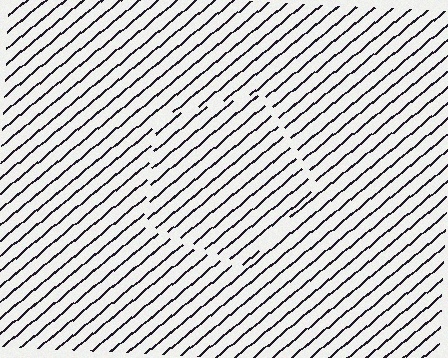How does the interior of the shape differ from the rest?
The interior of the shape contains the same grating, shifted by half a period — the contour is defined by the phase discontinuity where line-ends from the inner and outer gratings abut.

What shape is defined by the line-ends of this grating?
An illusory pentagon. The interior of the shape contains the same grating, shifted by half a period — the contour is defined by the phase discontinuity where line-ends from the inner and outer gratings abut.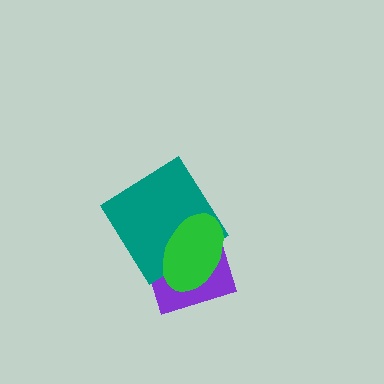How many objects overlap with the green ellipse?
2 objects overlap with the green ellipse.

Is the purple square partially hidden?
Yes, it is partially covered by another shape.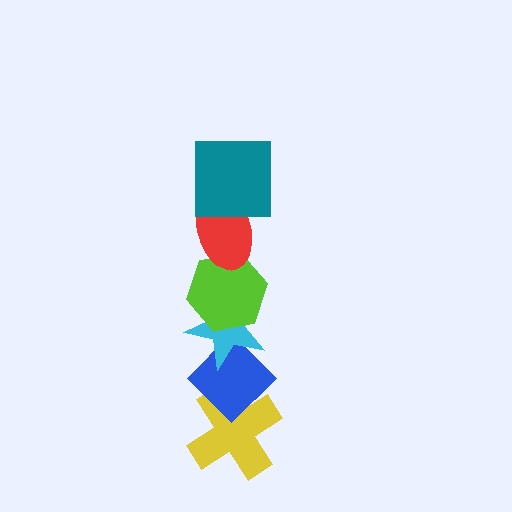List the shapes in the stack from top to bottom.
From top to bottom: the teal square, the red ellipse, the lime hexagon, the cyan star, the blue diamond, the yellow cross.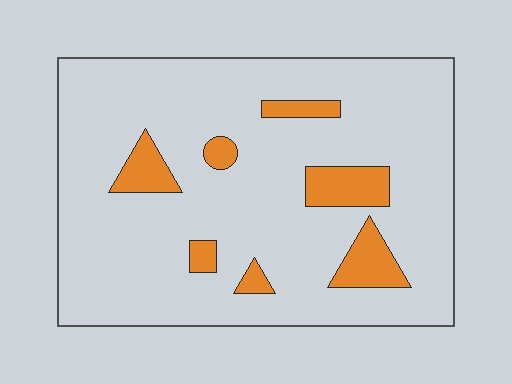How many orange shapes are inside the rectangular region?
7.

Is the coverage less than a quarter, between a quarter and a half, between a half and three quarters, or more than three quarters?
Less than a quarter.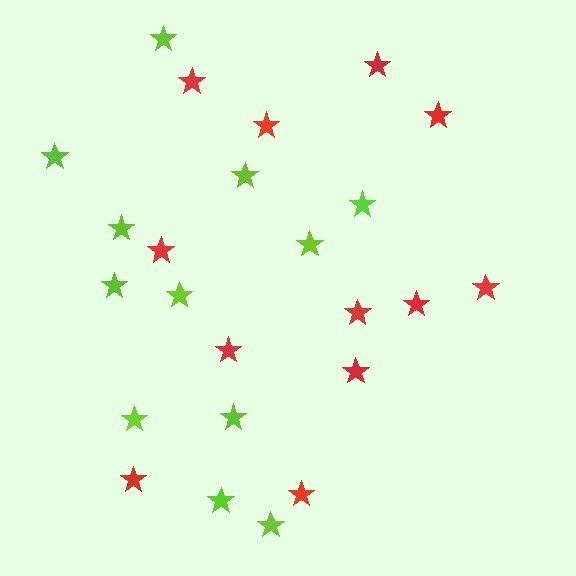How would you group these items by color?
There are 2 groups: one group of lime stars (12) and one group of red stars (12).